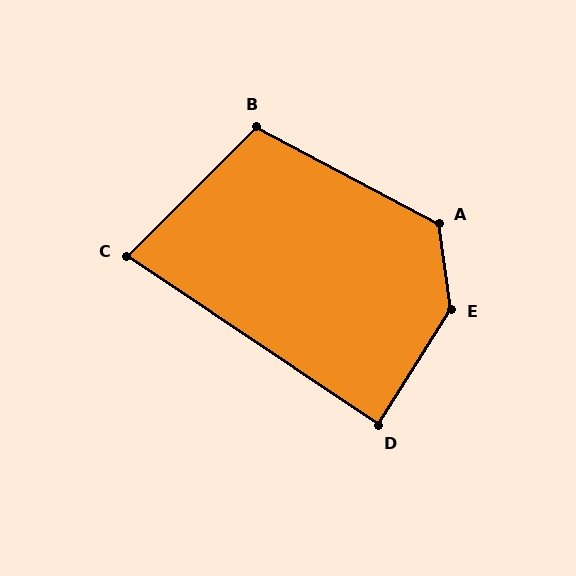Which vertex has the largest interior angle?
E, at approximately 140 degrees.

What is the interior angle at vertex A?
Approximately 126 degrees (obtuse).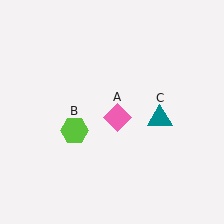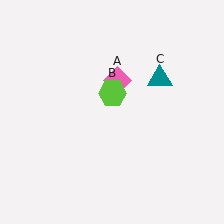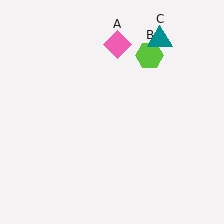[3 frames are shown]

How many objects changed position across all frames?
3 objects changed position: pink diamond (object A), lime hexagon (object B), teal triangle (object C).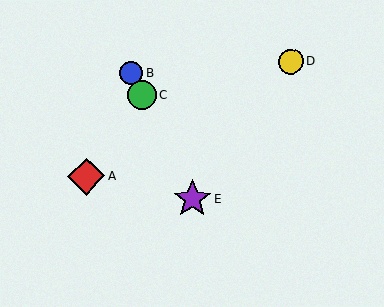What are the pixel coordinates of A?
Object A is at (86, 176).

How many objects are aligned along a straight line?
3 objects (B, C, E) are aligned along a straight line.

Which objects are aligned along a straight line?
Objects B, C, E are aligned along a straight line.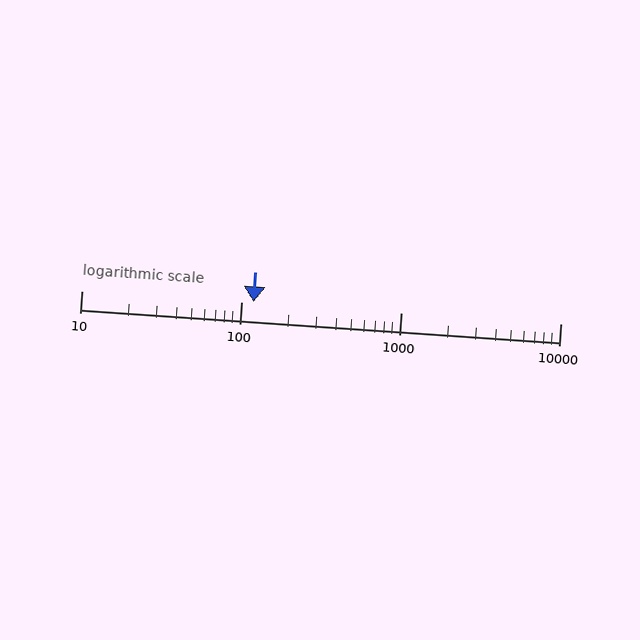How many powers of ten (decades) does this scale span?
The scale spans 3 decades, from 10 to 10000.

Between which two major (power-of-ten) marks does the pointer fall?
The pointer is between 100 and 1000.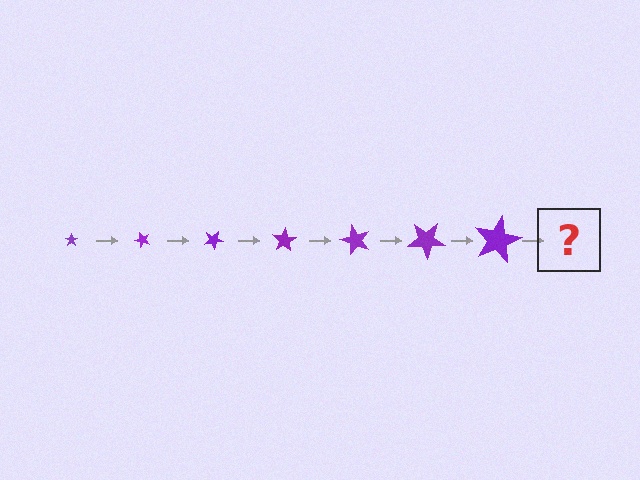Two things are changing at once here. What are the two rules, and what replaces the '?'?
The two rules are that the star grows larger each step and it rotates 50 degrees each step. The '?' should be a star, larger than the previous one and rotated 350 degrees from the start.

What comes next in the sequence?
The next element should be a star, larger than the previous one and rotated 350 degrees from the start.